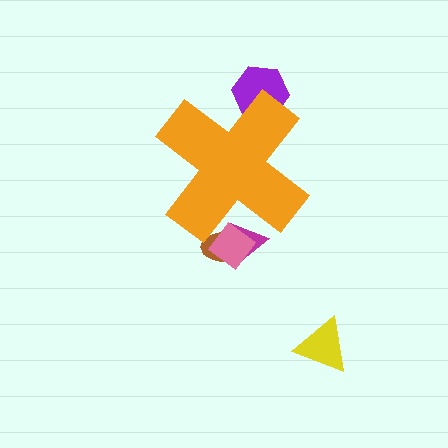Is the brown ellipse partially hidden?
Yes, the brown ellipse is partially hidden behind the orange cross.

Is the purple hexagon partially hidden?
Yes, the purple hexagon is partially hidden behind the orange cross.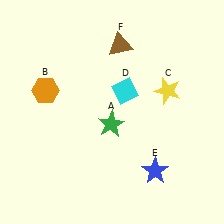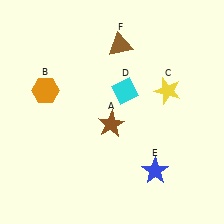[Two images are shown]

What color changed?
The star (A) changed from green in Image 1 to brown in Image 2.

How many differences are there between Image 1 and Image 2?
There is 1 difference between the two images.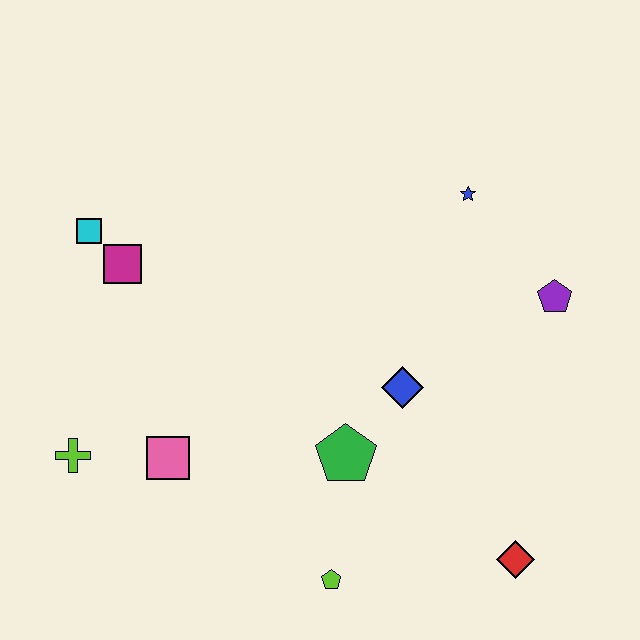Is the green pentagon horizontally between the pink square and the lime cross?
No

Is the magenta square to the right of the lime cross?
Yes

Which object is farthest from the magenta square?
The red diamond is farthest from the magenta square.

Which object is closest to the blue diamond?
The green pentagon is closest to the blue diamond.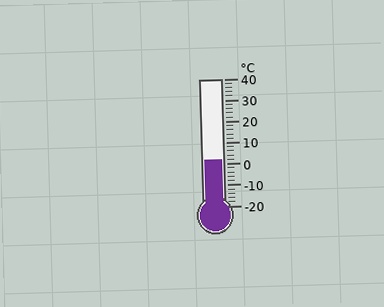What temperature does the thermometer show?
The thermometer shows approximately 2°C.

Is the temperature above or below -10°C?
The temperature is above -10°C.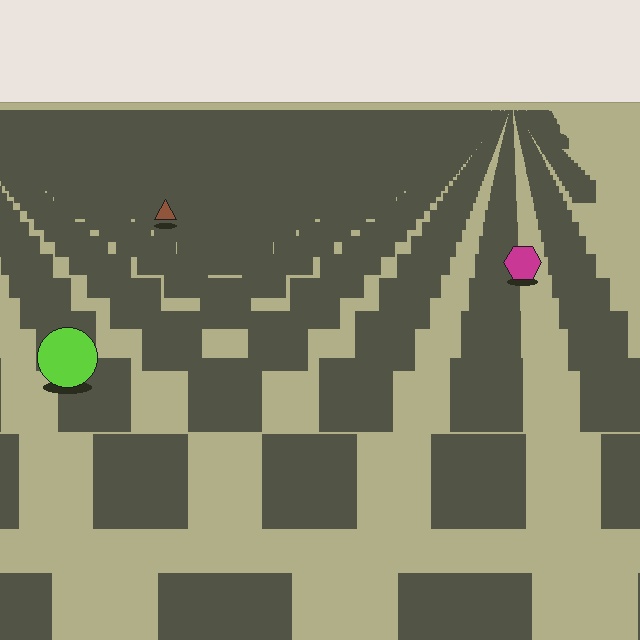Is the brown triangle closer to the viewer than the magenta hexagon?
No. The magenta hexagon is closer — you can tell from the texture gradient: the ground texture is coarser near it.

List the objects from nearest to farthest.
From nearest to farthest: the lime circle, the magenta hexagon, the brown triangle.